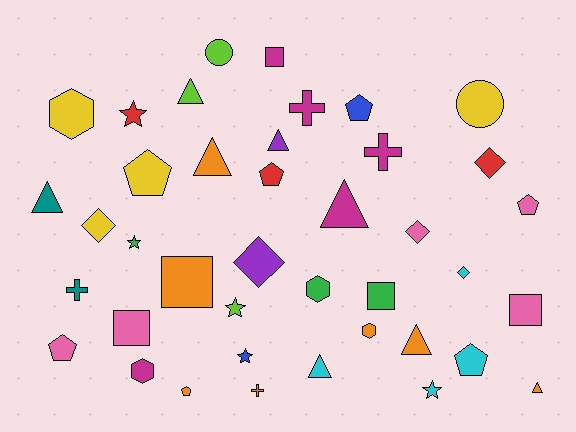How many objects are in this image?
There are 40 objects.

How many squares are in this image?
There are 5 squares.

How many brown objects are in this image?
There are no brown objects.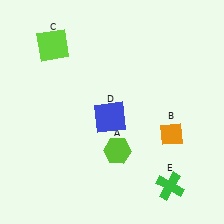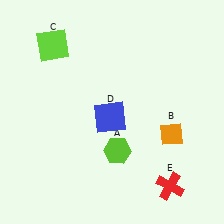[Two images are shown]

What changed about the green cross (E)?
In Image 1, E is green. In Image 2, it changed to red.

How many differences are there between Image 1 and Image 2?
There is 1 difference between the two images.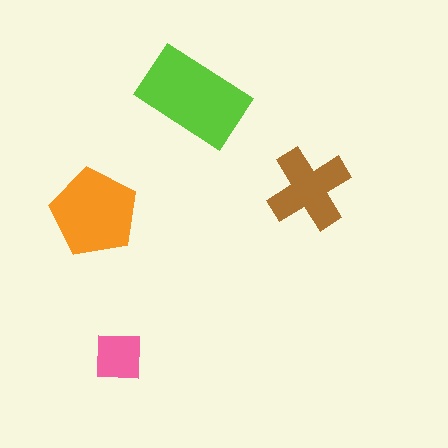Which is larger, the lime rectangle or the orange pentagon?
The lime rectangle.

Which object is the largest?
The lime rectangle.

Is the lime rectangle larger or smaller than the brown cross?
Larger.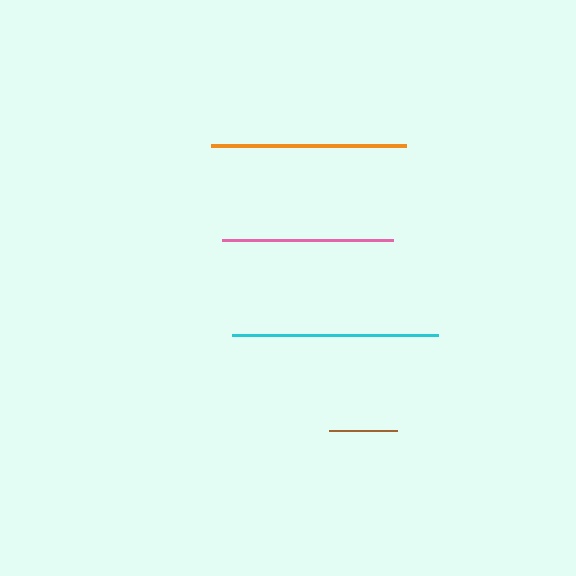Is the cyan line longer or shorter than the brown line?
The cyan line is longer than the brown line.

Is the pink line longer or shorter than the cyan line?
The cyan line is longer than the pink line.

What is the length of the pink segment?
The pink segment is approximately 170 pixels long.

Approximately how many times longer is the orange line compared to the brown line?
The orange line is approximately 2.8 times the length of the brown line.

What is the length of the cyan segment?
The cyan segment is approximately 205 pixels long.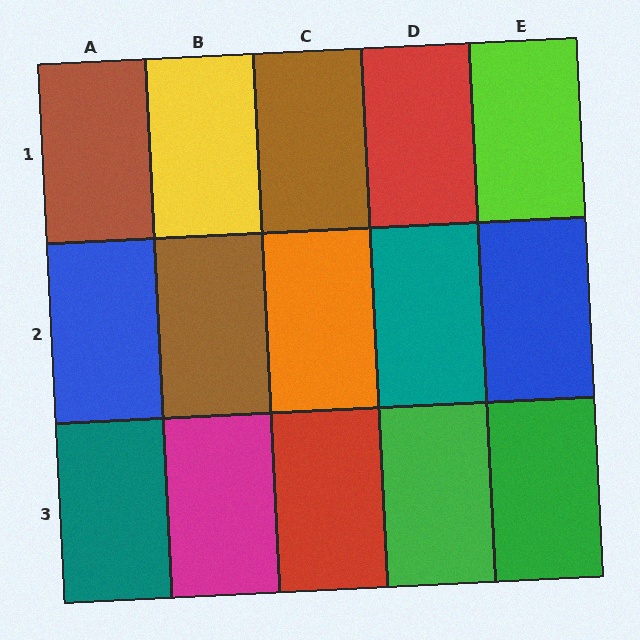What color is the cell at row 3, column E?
Green.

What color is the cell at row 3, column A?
Teal.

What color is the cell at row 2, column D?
Teal.